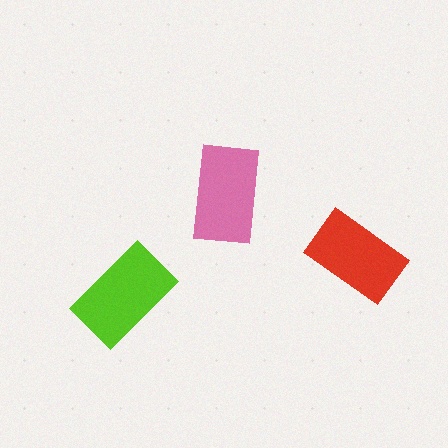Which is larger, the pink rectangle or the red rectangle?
The pink one.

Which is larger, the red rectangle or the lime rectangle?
The lime one.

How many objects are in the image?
There are 3 objects in the image.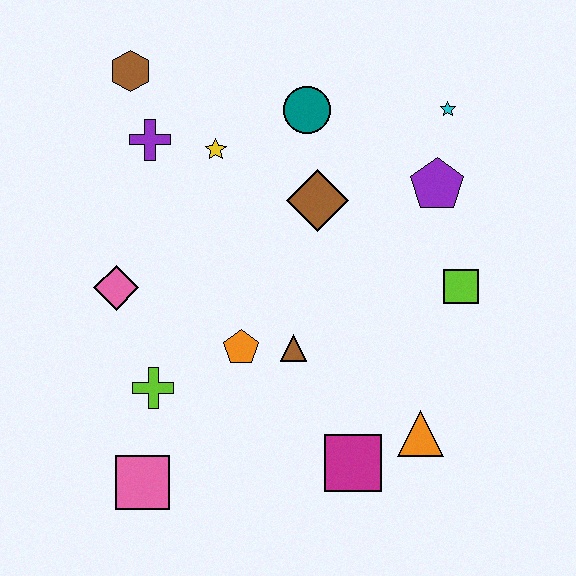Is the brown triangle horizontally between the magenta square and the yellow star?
Yes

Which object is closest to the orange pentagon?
The brown triangle is closest to the orange pentagon.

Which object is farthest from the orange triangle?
The brown hexagon is farthest from the orange triangle.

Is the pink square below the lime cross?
Yes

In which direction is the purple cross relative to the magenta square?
The purple cross is above the magenta square.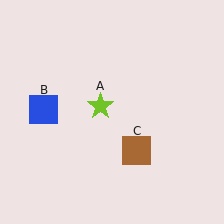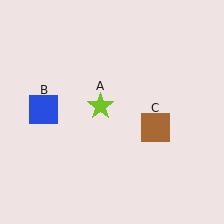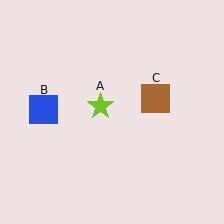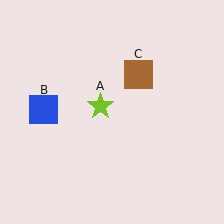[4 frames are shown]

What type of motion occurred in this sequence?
The brown square (object C) rotated counterclockwise around the center of the scene.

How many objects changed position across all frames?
1 object changed position: brown square (object C).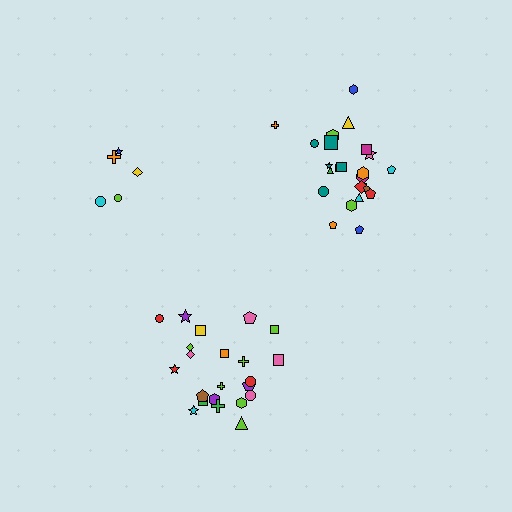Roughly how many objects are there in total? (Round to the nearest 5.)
Roughly 50 objects in total.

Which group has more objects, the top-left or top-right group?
The top-right group.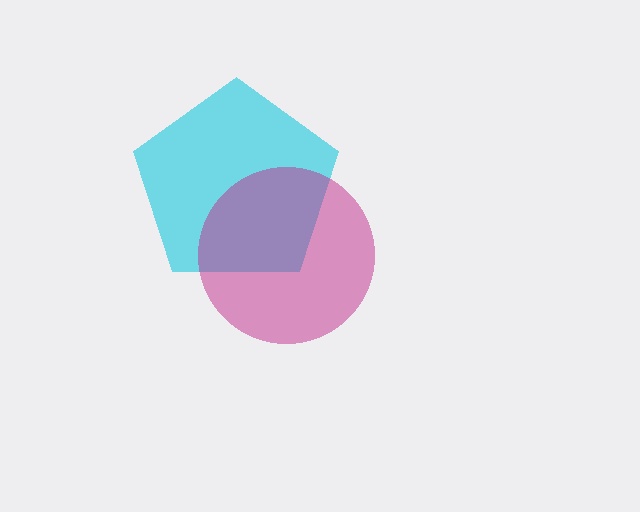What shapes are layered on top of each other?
The layered shapes are: a cyan pentagon, a magenta circle.